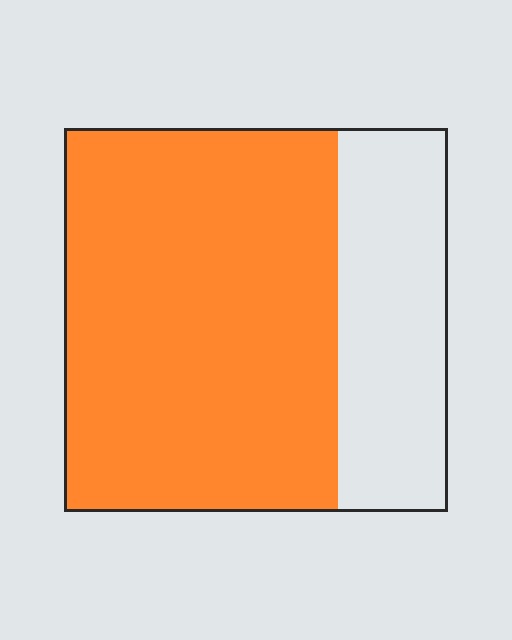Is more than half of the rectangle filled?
Yes.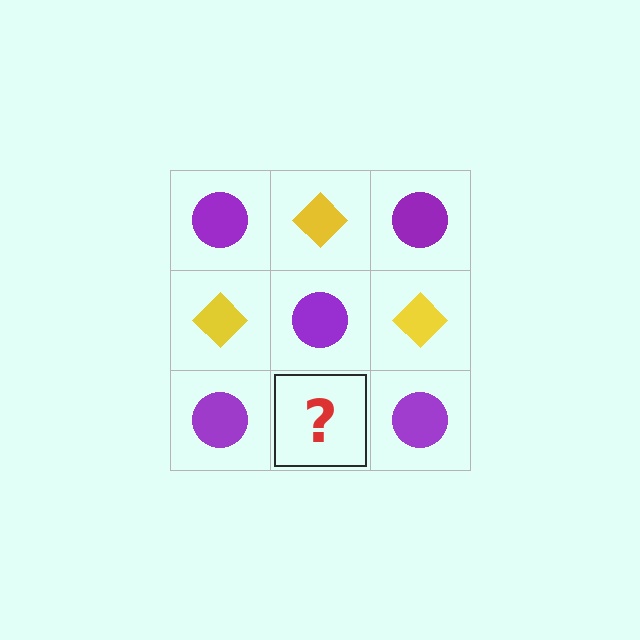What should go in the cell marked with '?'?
The missing cell should contain a yellow diamond.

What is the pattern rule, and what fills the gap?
The rule is that it alternates purple circle and yellow diamond in a checkerboard pattern. The gap should be filled with a yellow diamond.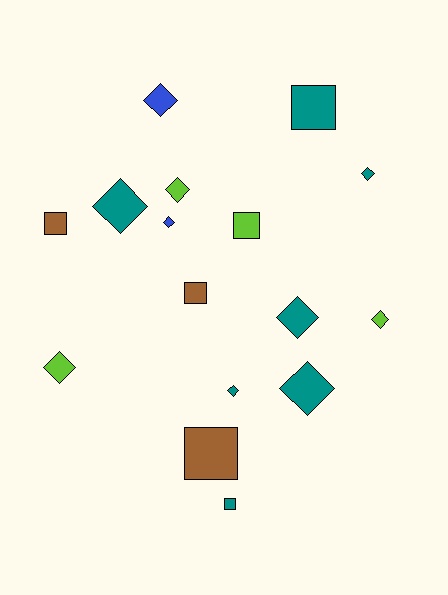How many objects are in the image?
There are 16 objects.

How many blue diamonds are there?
There are 2 blue diamonds.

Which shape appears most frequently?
Diamond, with 10 objects.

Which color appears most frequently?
Teal, with 7 objects.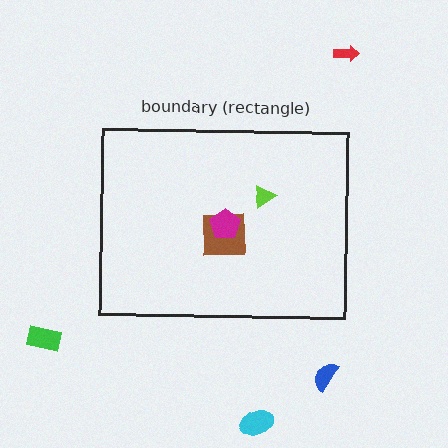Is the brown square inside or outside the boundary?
Inside.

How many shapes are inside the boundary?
3 inside, 4 outside.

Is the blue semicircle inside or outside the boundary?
Outside.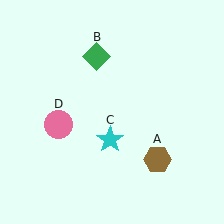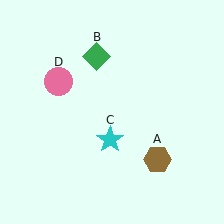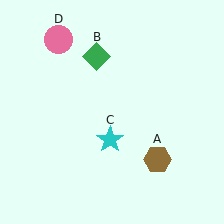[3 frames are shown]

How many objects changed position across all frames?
1 object changed position: pink circle (object D).